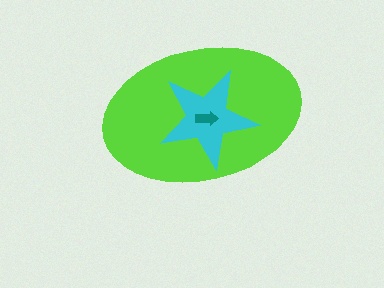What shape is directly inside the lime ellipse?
The cyan star.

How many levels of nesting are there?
3.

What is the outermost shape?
The lime ellipse.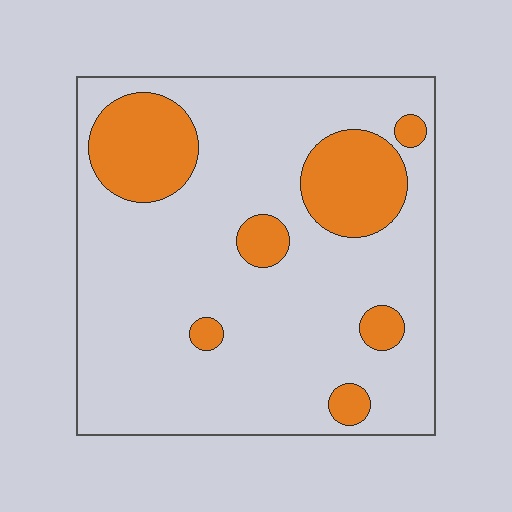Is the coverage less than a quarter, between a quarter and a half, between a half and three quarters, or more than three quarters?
Less than a quarter.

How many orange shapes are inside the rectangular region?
7.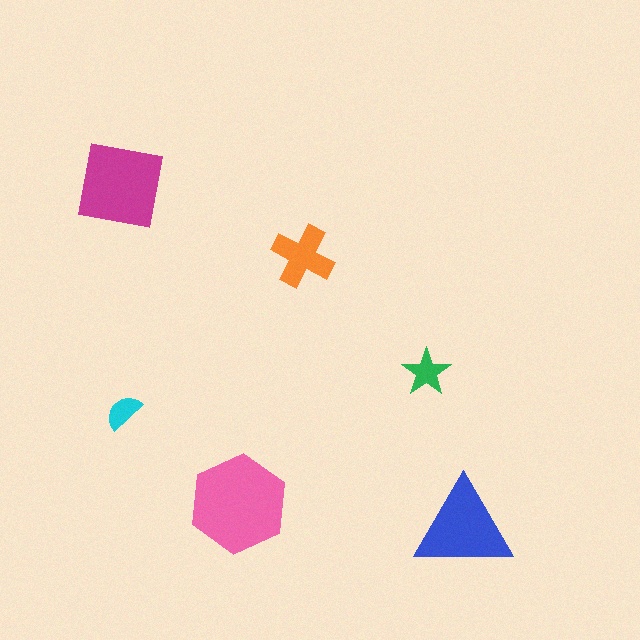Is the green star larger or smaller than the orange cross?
Smaller.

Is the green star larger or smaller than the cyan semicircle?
Larger.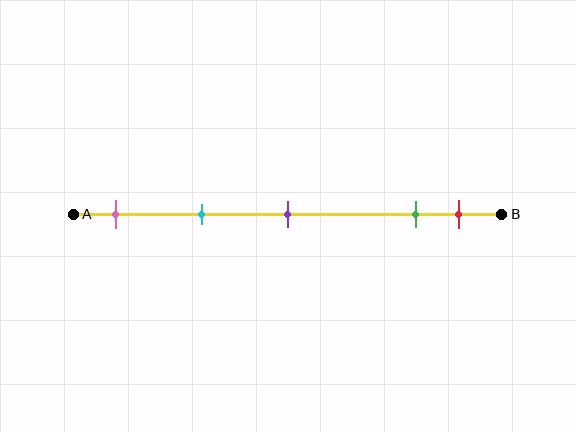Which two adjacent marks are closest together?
The green and red marks are the closest adjacent pair.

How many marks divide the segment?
There are 5 marks dividing the segment.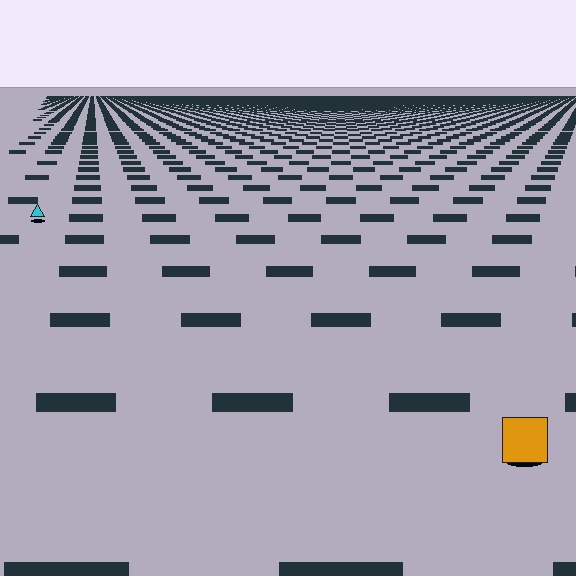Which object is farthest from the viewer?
The cyan triangle is farthest from the viewer. It appears smaller and the ground texture around it is denser.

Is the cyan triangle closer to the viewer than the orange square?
No. The orange square is closer — you can tell from the texture gradient: the ground texture is coarser near it.